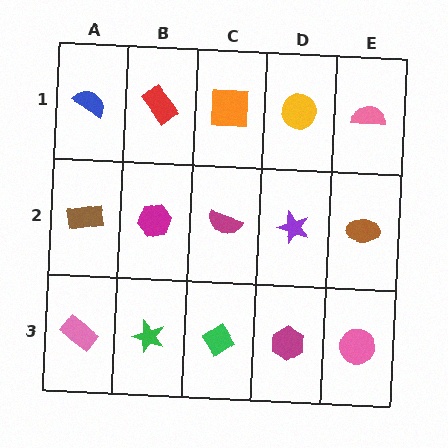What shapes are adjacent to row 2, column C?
An orange square (row 1, column C), a green diamond (row 3, column C), a magenta hexagon (row 2, column B), a purple star (row 2, column D).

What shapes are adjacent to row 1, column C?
A magenta semicircle (row 2, column C), a red rectangle (row 1, column B), a yellow circle (row 1, column D).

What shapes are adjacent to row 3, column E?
A brown ellipse (row 2, column E), a magenta hexagon (row 3, column D).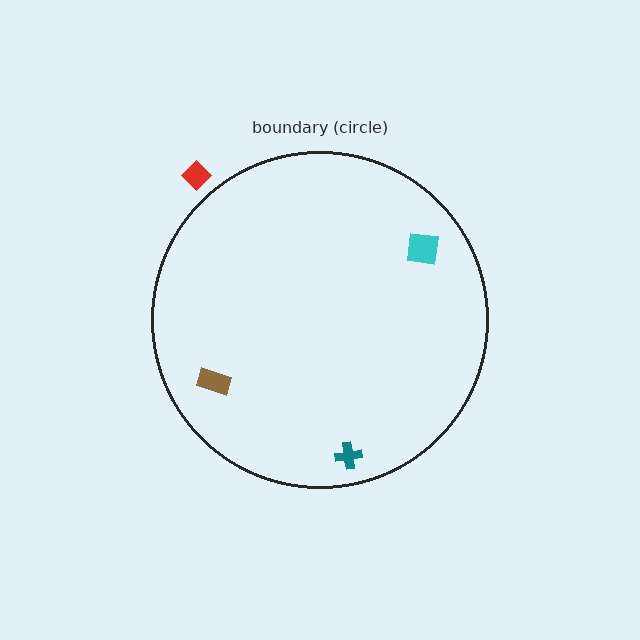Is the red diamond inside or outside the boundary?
Outside.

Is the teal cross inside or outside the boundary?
Inside.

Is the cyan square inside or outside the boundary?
Inside.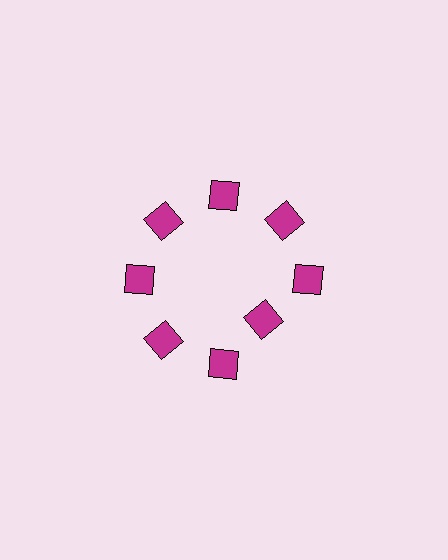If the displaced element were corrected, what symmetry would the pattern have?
It would have 8-fold rotational symmetry — the pattern would map onto itself every 45 degrees.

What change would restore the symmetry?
The symmetry would be restored by moving it outward, back onto the ring so that all 8 squares sit at equal angles and equal distance from the center.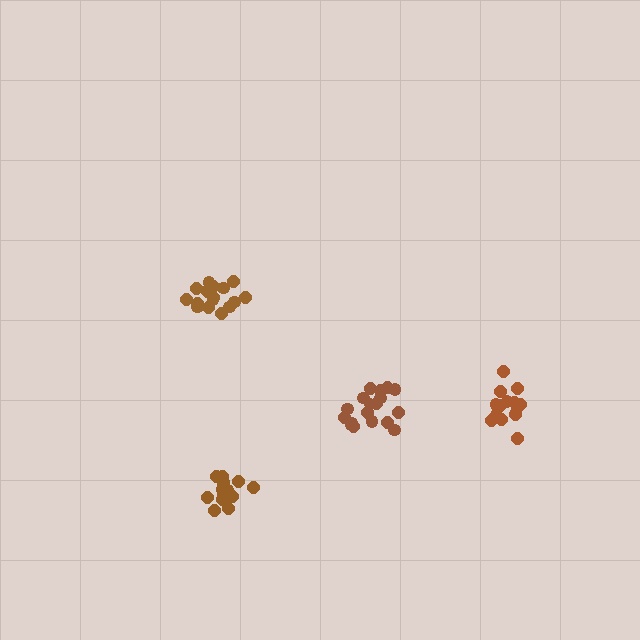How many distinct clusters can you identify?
There are 4 distinct clusters.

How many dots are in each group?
Group 1: 18 dots, Group 2: 14 dots, Group 3: 14 dots, Group 4: 17 dots (63 total).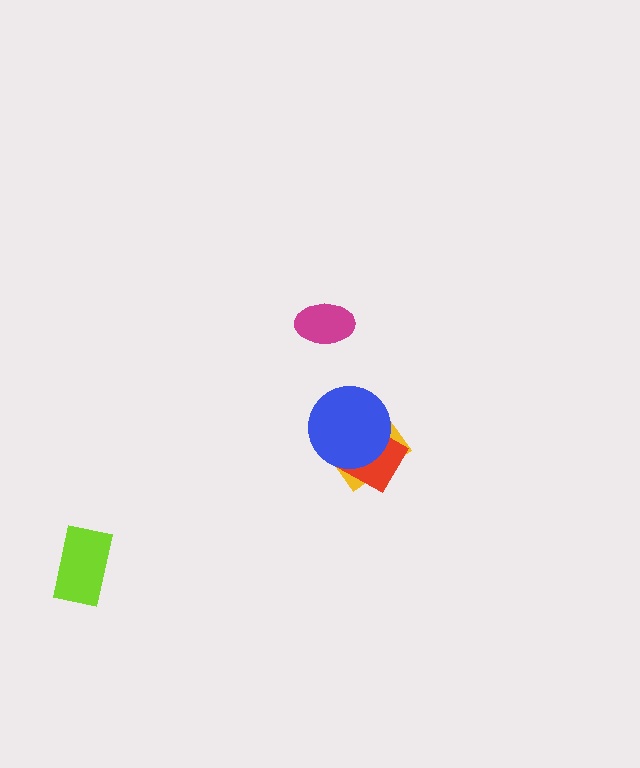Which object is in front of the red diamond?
The blue circle is in front of the red diamond.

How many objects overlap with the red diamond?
2 objects overlap with the red diamond.